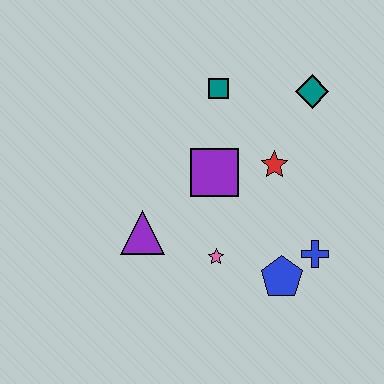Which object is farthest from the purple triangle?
The teal diamond is farthest from the purple triangle.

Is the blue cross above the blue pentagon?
Yes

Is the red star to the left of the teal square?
No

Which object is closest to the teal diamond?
The red star is closest to the teal diamond.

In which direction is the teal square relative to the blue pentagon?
The teal square is above the blue pentagon.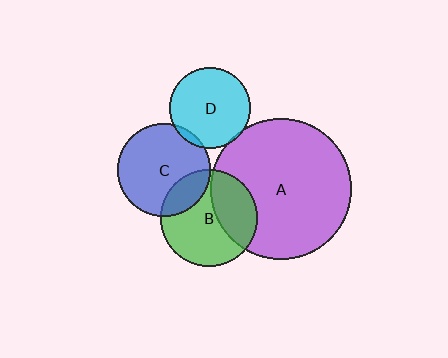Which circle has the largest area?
Circle A (purple).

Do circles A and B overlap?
Yes.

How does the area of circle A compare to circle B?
Approximately 2.1 times.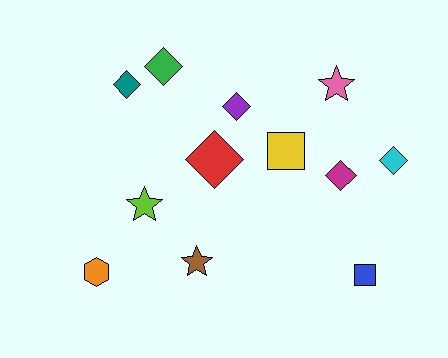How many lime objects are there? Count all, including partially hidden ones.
There is 1 lime object.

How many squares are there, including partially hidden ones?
There are 2 squares.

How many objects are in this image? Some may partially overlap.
There are 12 objects.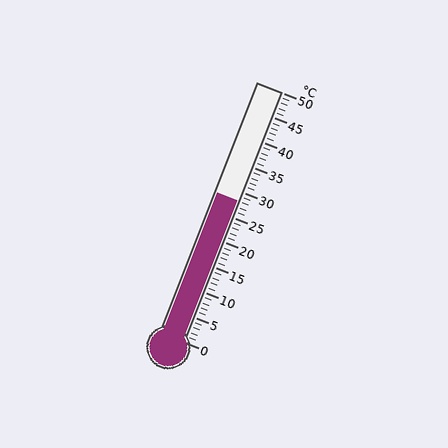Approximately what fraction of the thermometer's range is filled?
The thermometer is filled to approximately 55% of its range.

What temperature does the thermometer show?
The thermometer shows approximately 28°C.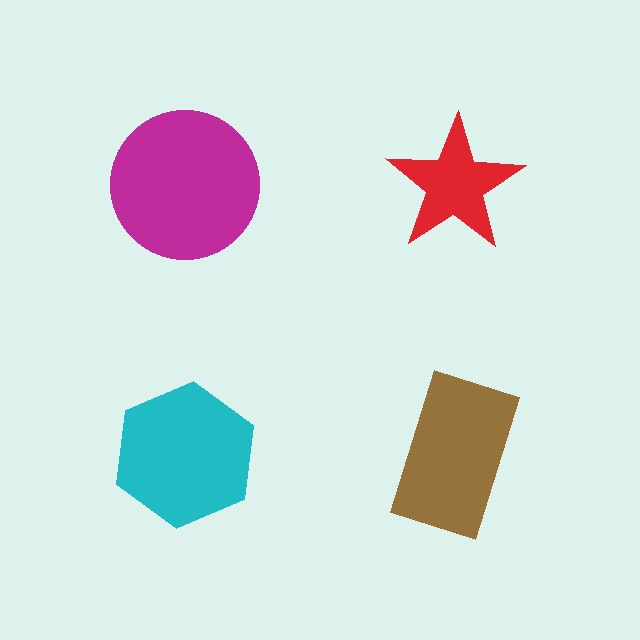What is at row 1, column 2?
A red star.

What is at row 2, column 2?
A brown rectangle.